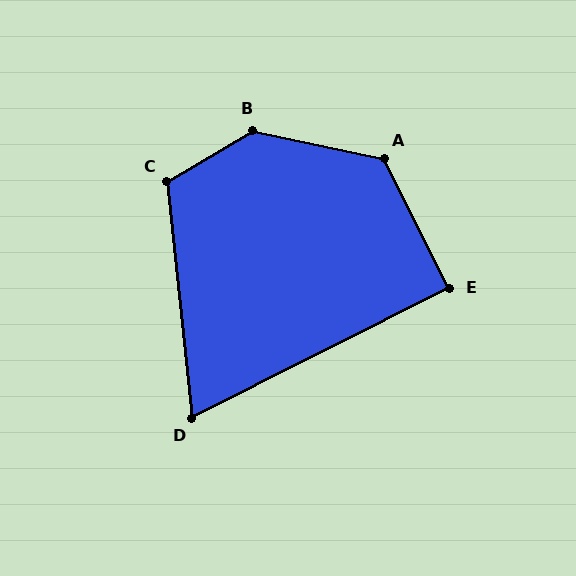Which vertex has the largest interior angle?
B, at approximately 137 degrees.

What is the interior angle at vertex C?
Approximately 115 degrees (obtuse).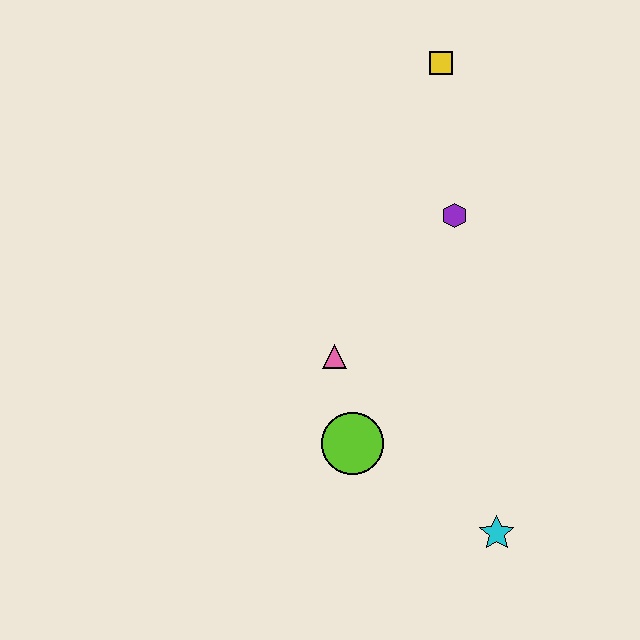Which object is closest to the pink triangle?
The lime circle is closest to the pink triangle.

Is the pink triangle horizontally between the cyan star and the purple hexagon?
No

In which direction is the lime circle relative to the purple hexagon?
The lime circle is below the purple hexagon.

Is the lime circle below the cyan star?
No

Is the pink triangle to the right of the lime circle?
No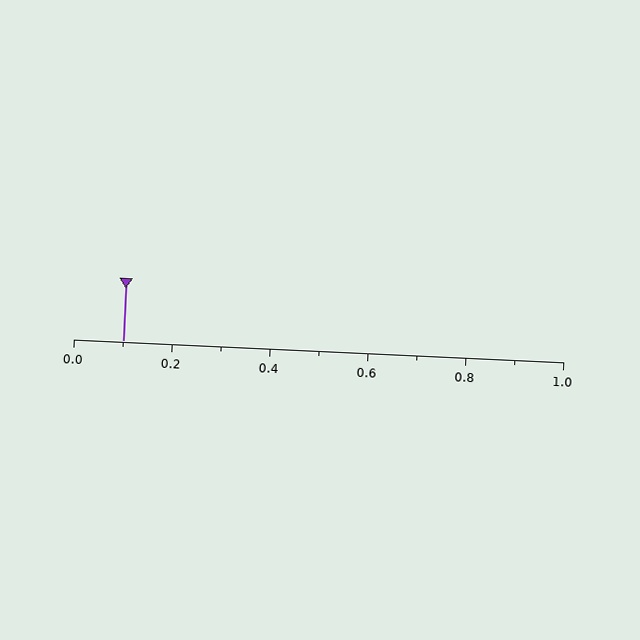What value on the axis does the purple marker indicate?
The marker indicates approximately 0.1.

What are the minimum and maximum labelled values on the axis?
The axis runs from 0.0 to 1.0.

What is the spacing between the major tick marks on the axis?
The major ticks are spaced 0.2 apart.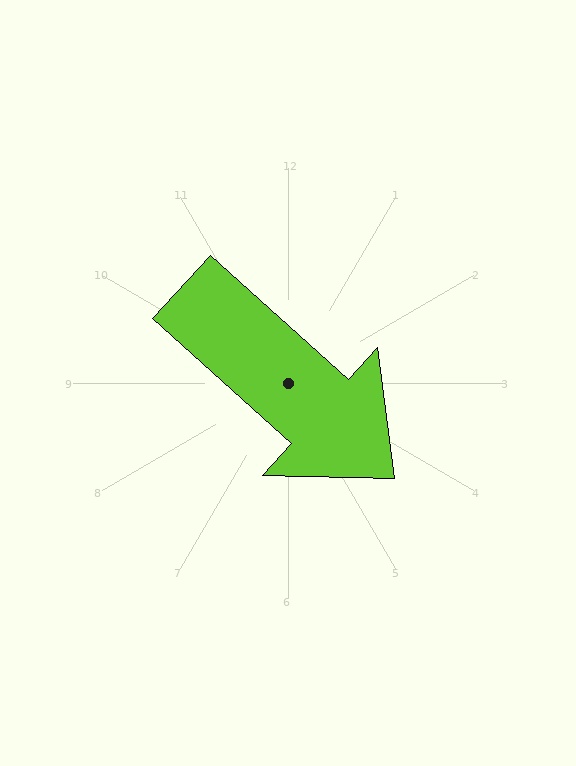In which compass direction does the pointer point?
Southeast.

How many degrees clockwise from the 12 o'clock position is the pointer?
Approximately 132 degrees.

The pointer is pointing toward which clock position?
Roughly 4 o'clock.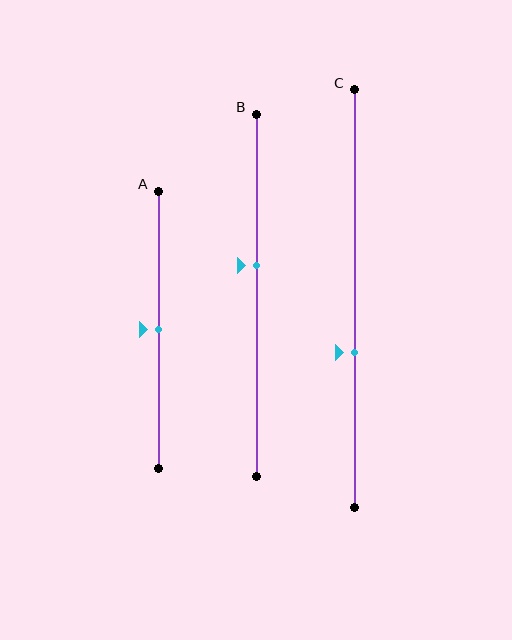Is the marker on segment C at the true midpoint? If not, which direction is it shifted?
No, the marker on segment C is shifted downward by about 13% of the segment length.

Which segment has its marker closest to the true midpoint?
Segment A has its marker closest to the true midpoint.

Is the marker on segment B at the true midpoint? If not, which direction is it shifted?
No, the marker on segment B is shifted upward by about 8% of the segment length.